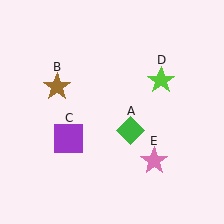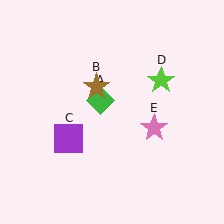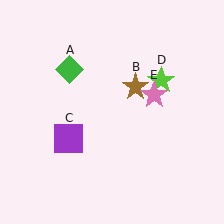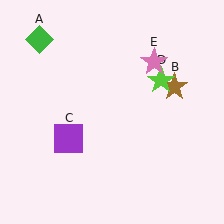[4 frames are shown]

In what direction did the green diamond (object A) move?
The green diamond (object A) moved up and to the left.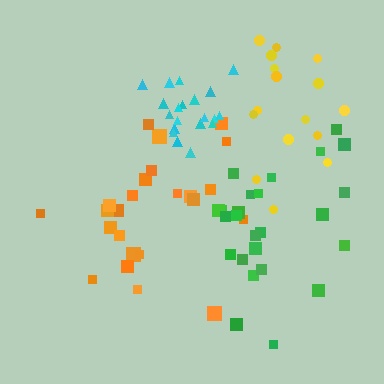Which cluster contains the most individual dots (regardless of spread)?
Green (26).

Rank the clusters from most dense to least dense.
cyan, orange, green, yellow.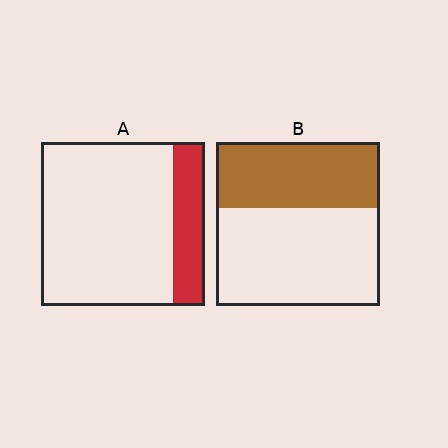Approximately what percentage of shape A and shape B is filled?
A is approximately 20% and B is approximately 40%.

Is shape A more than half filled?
No.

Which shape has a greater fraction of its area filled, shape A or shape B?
Shape B.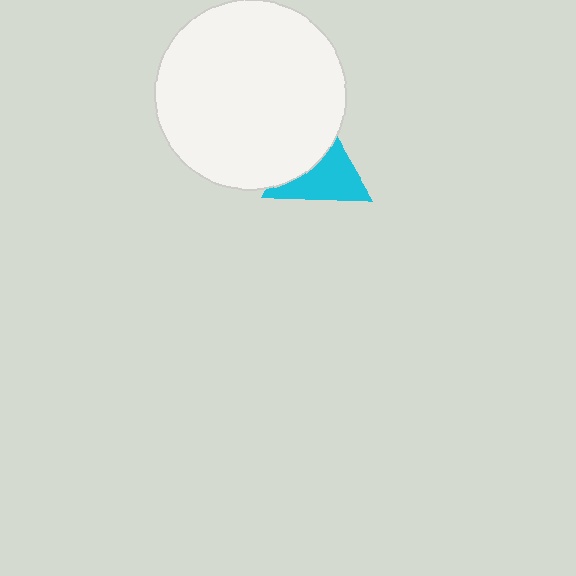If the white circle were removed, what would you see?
You would see the complete cyan triangle.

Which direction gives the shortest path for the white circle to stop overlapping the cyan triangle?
Moving toward the upper-left gives the shortest separation.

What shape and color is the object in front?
The object in front is a white circle.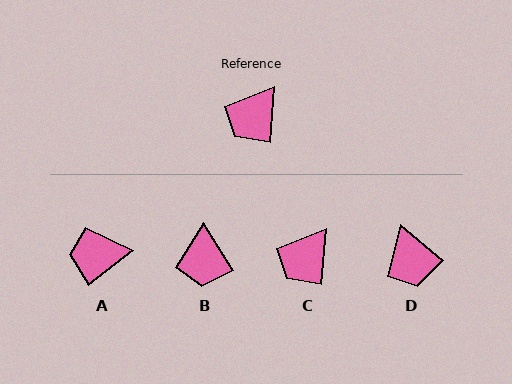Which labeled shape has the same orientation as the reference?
C.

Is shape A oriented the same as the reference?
No, it is off by about 48 degrees.